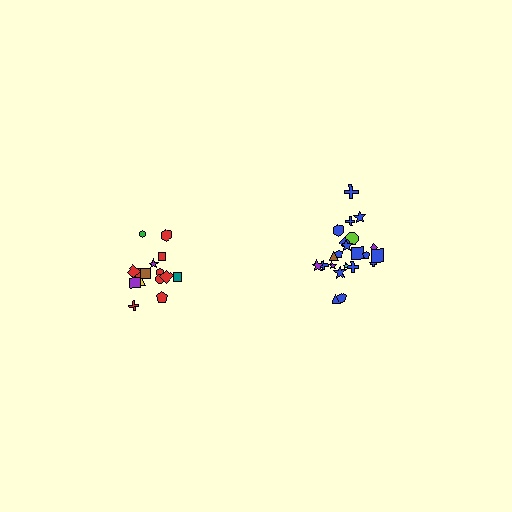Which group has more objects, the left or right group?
The right group.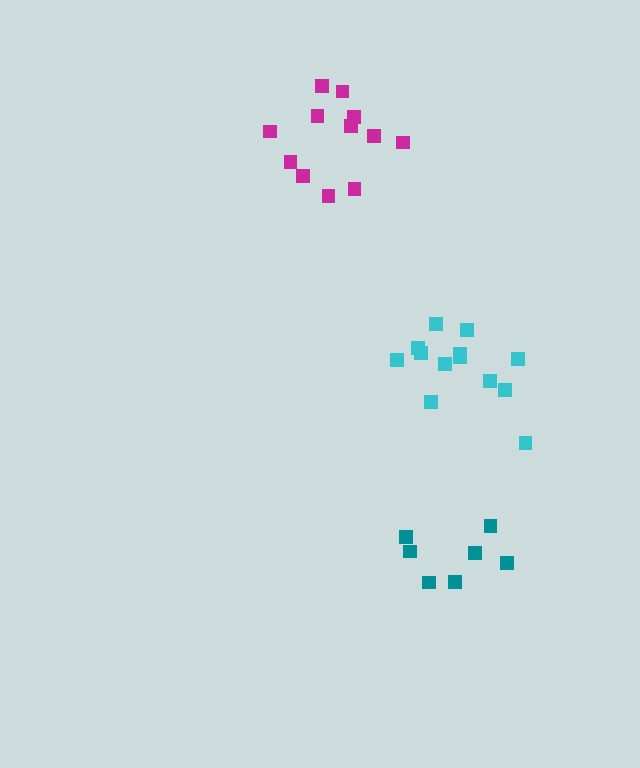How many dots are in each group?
Group 1: 12 dots, Group 2: 13 dots, Group 3: 7 dots (32 total).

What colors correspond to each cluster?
The clusters are colored: magenta, cyan, teal.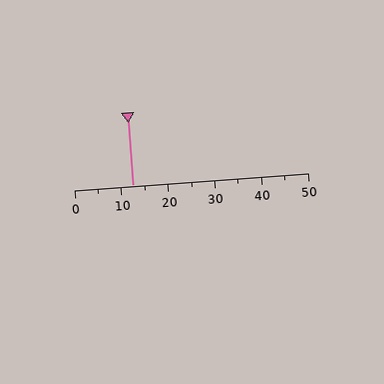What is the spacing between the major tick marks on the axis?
The major ticks are spaced 10 apart.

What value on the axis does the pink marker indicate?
The marker indicates approximately 12.5.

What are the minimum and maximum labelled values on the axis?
The axis runs from 0 to 50.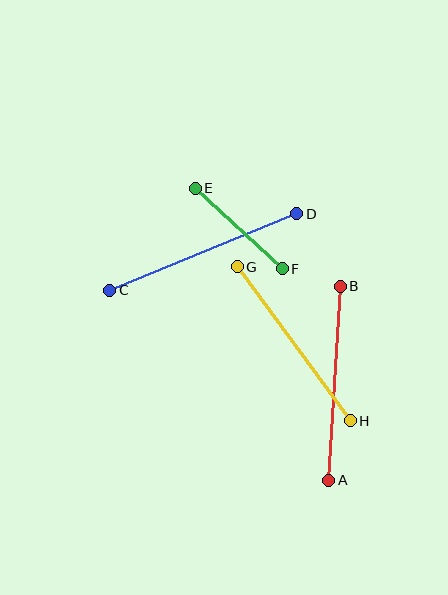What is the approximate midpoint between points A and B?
The midpoint is at approximately (334, 383) pixels.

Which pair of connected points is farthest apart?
Points C and D are farthest apart.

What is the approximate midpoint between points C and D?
The midpoint is at approximately (203, 252) pixels.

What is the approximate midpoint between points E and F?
The midpoint is at approximately (239, 228) pixels.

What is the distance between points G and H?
The distance is approximately 191 pixels.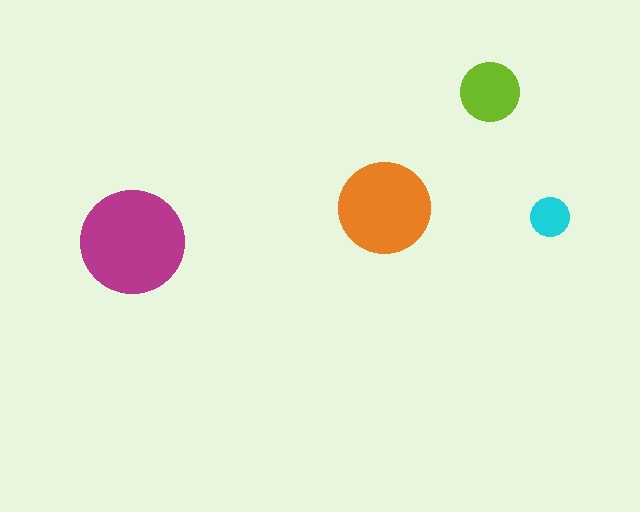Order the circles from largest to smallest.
the magenta one, the orange one, the lime one, the cyan one.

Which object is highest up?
The lime circle is topmost.